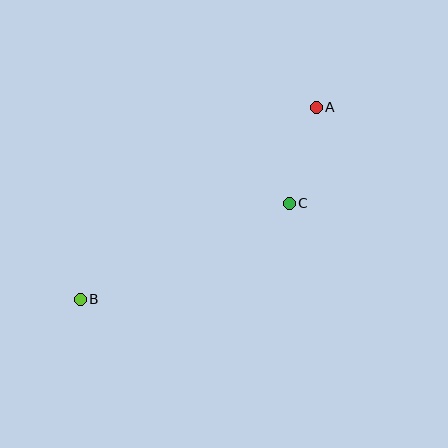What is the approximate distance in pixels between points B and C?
The distance between B and C is approximately 230 pixels.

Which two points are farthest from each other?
Points A and B are farthest from each other.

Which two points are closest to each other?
Points A and C are closest to each other.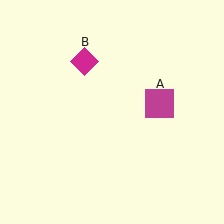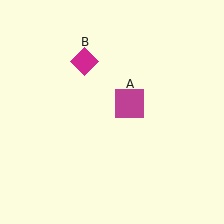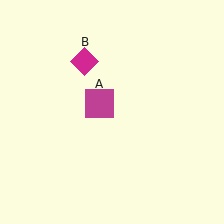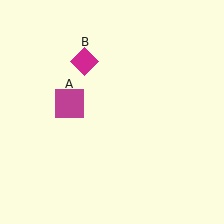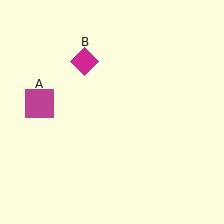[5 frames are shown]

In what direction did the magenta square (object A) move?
The magenta square (object A) moved left.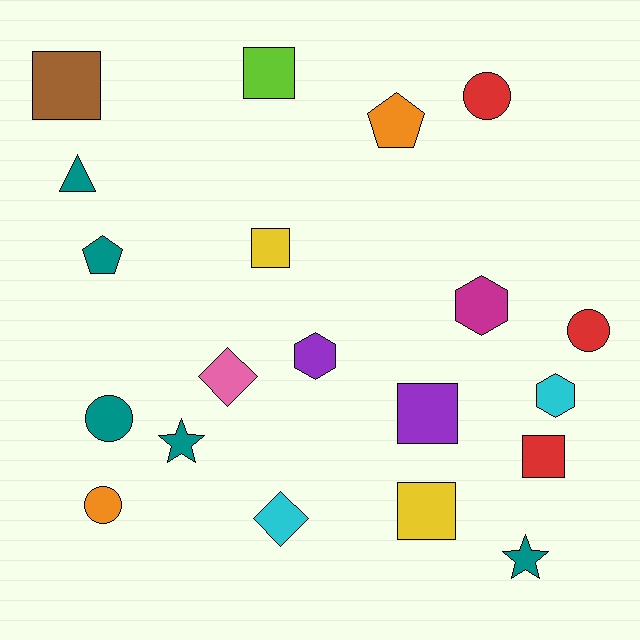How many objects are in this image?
There are 20 objects.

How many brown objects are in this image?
There is 1 brown object.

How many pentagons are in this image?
There are 2 pentagons.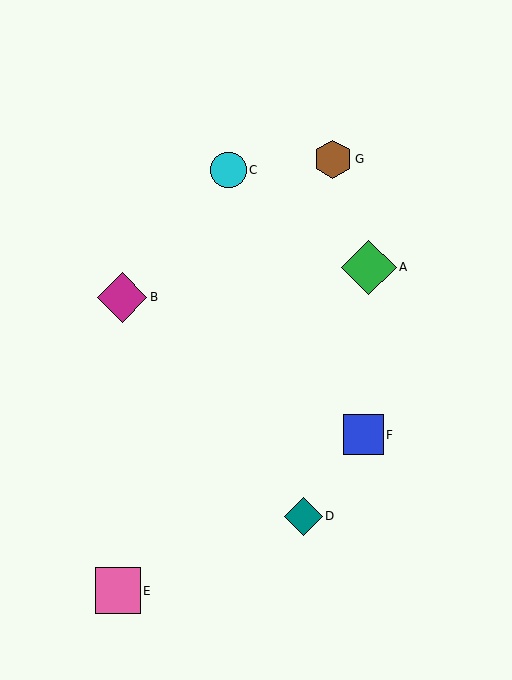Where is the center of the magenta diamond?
The center of the magenta diamond is at (122, 297).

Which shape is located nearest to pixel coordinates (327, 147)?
The brown hexagon (labeled G) at (333, 159) is nearest to that location.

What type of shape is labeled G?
Shape G is a brown hexagon.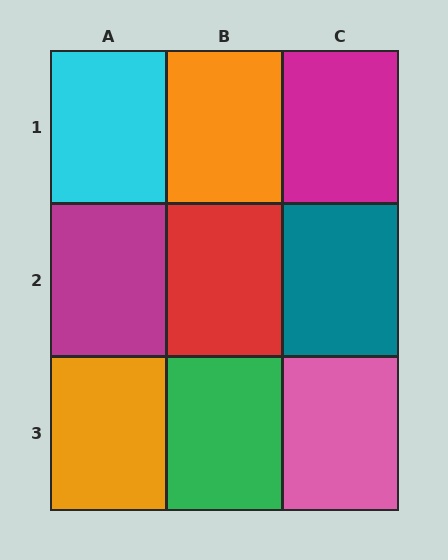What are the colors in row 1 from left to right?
Cyan, orange, magenta.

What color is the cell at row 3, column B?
Green.